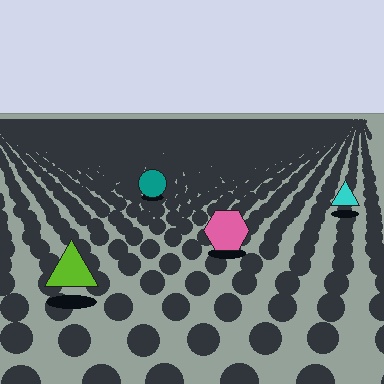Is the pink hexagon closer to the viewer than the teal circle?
Yes. The pink hexagon is closer — you can tell from the texture gradient: the ground texture is coarser near it.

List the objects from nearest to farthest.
From nearest to farthest: the lime triangle, the pink hexagon, the cyan triangle, the teal circle.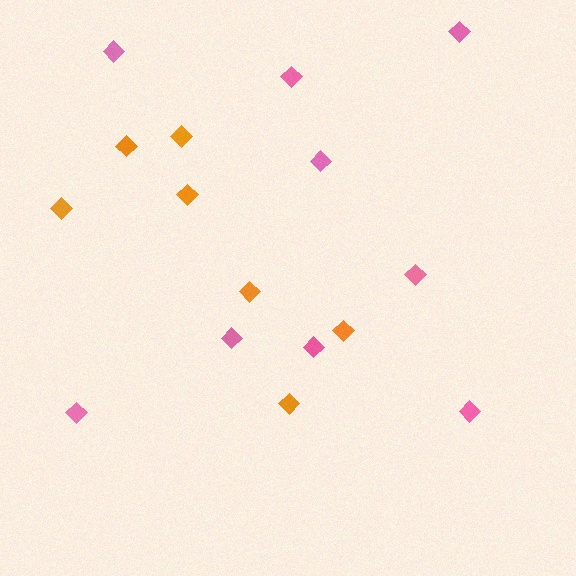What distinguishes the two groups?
There are 2 groups: one group of pink diamonds (9) and one group of orange diamonds (7).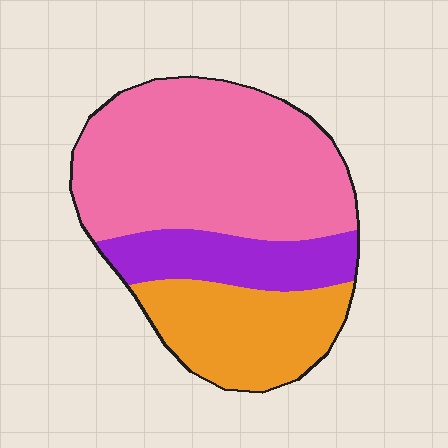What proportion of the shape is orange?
Orange takes up between a sixth and a third of the shape.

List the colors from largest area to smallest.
From largest to smallest: pink, orange, purple.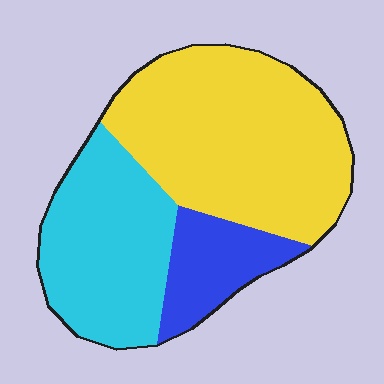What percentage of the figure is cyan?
Cyan covers 33% of the figure.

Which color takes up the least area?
Blue, at roughly 15%.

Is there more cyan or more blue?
Cyan.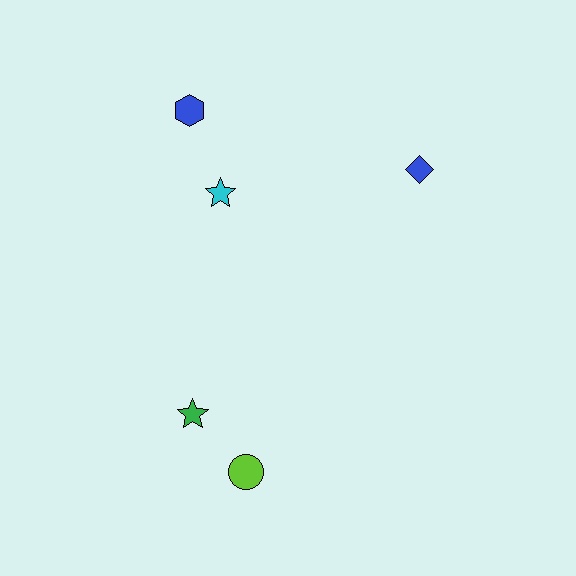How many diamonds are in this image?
There is 1 diamond.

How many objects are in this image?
There are 5 objects.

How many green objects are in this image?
There is 1 green object.